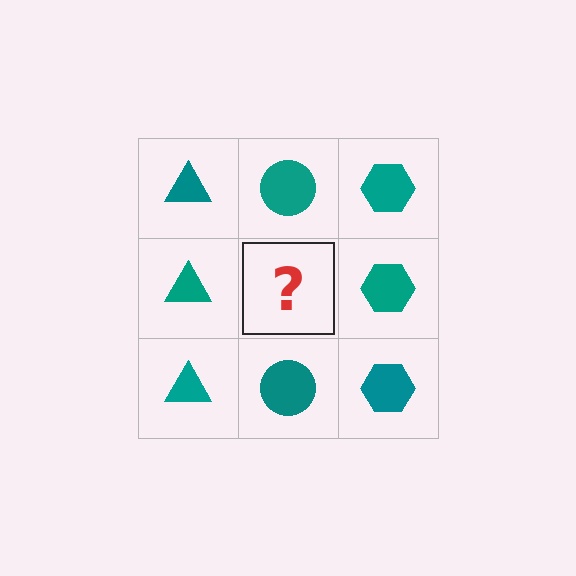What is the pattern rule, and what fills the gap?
The rule is that each column has a consistent shape. The gap should be filled with a teal circle.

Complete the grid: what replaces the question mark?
The question mark should be replaced with a teal circle.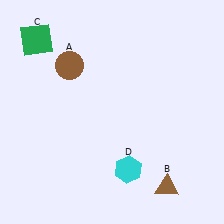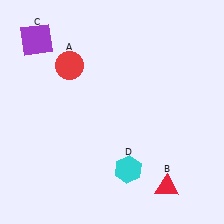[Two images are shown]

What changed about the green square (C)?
In Image 1, C is green. In Image 2, it changed to purple.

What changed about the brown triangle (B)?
In Image 1, B is brown. In Image 2, it changed to red.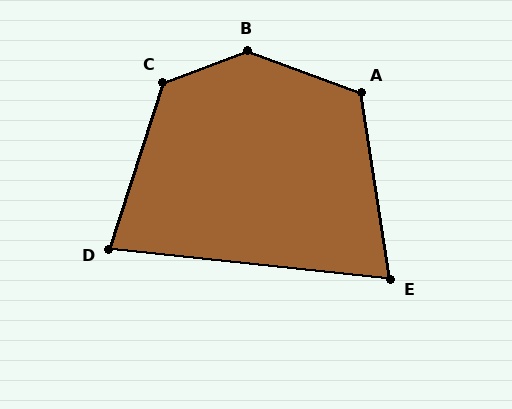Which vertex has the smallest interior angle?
E, at approximately 75 degrees.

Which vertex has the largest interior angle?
B, at approximately 140 degrees.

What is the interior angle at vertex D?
Approximately 78 degrees (acute).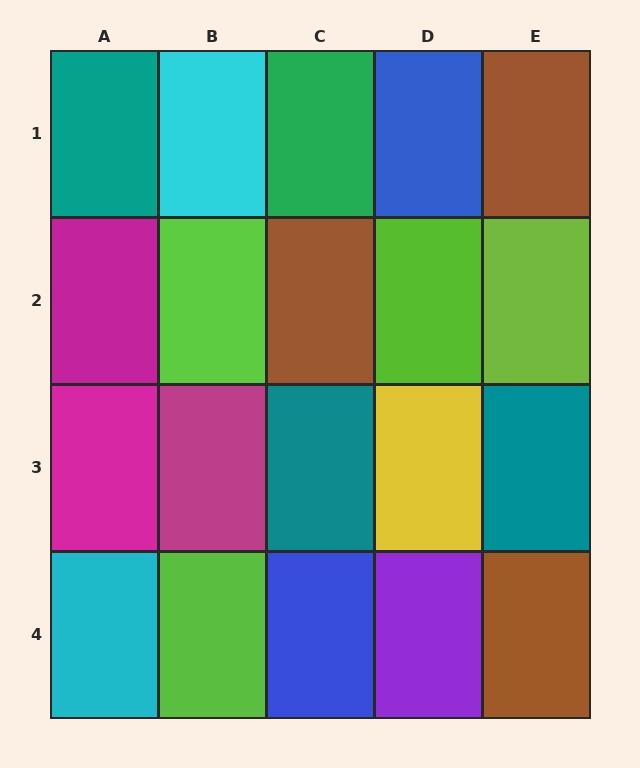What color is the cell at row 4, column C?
Blue.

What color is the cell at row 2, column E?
Lime.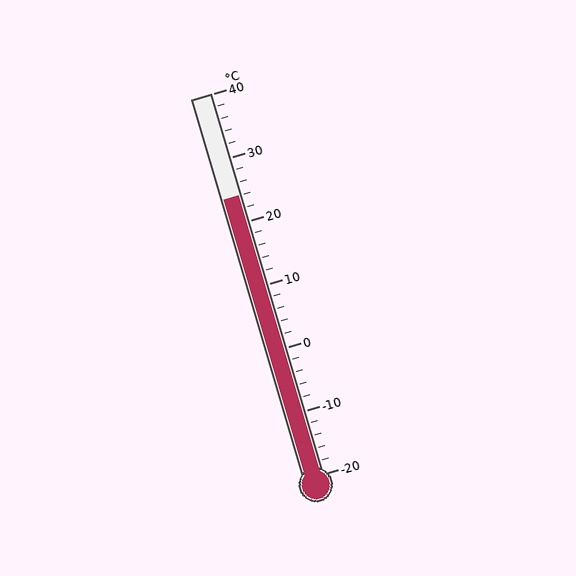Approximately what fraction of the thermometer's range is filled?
The thermometer is filled to approximately 75% of its range.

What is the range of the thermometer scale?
The thermometer scale ranges from -20°C to 40°C.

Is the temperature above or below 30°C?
The temperature is below 30°C.